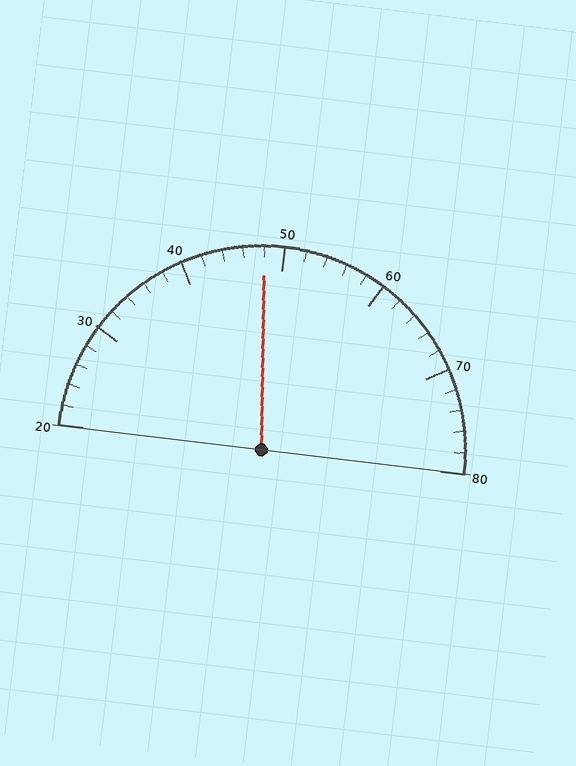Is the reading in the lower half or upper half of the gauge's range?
The reading is in the lower half of the range (20 to 80).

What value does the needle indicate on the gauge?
The needle indicates approximately 48.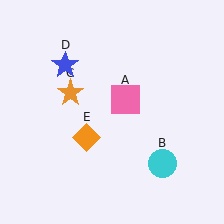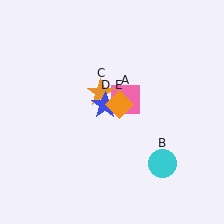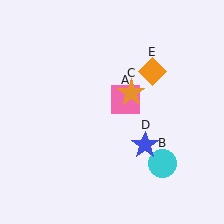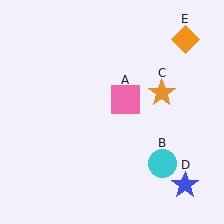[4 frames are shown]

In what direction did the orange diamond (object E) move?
The orange diamond (object E) moved up and to the right.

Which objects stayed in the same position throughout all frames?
Pink square (object A) and cyan circle (object B) remained stationary.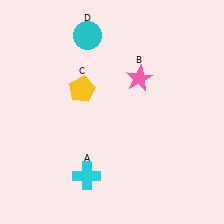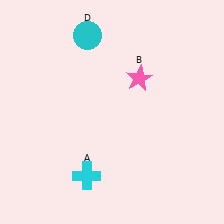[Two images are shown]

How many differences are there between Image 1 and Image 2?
There is 1 difference between the two images.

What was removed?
The yellow pentagon (C) was removed in Image 2.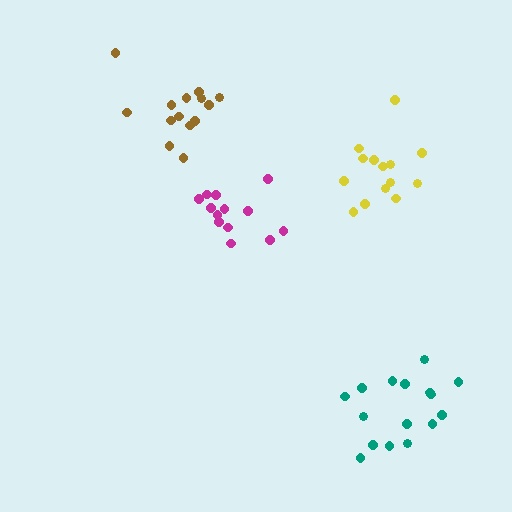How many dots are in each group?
Group 1: 16 dots, Group 2: 14 dots, Group 3: 13 dots, Group 4: 14 dots (57 total).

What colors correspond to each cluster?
The clusters are colored: teal, yellow, magenta, brown.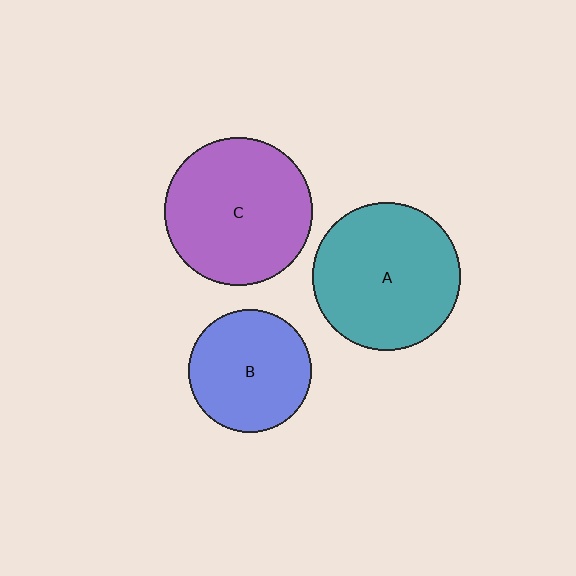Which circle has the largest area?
Circle A (teal).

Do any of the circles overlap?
No, none of the circles overlap.